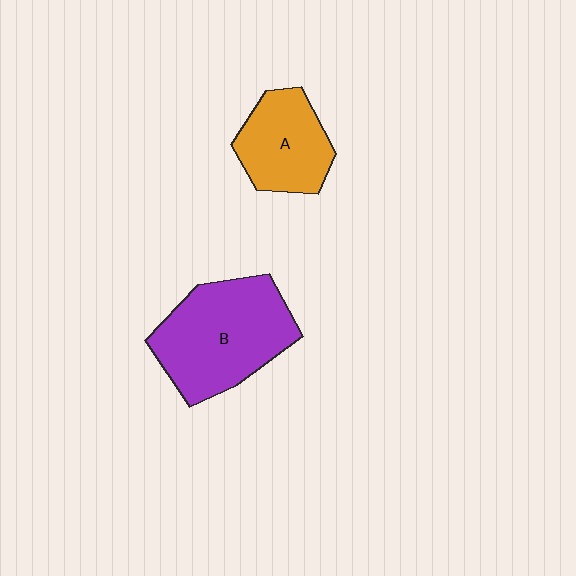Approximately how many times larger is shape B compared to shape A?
Approximately 1.6 times.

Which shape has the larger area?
Shape B (purple).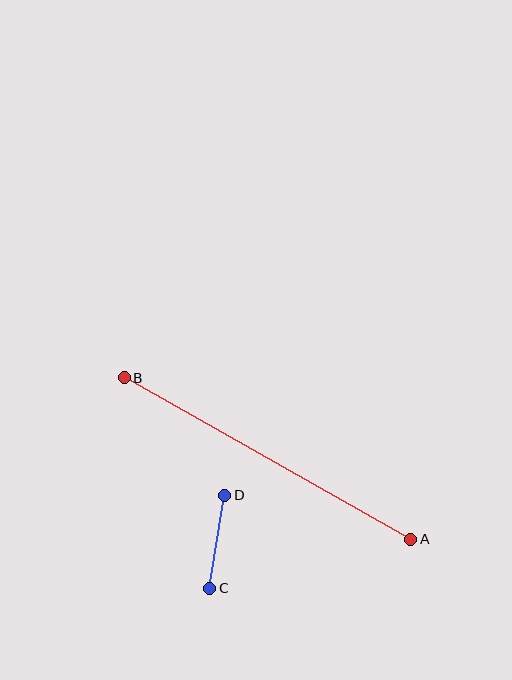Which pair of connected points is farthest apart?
Points A and B are farthest apart.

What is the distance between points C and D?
The distance is approximately 95 pixels.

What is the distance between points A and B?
The distance is approximately 329 pixels.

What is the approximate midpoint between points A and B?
The midpoint is at approximately (268, 458) pixels.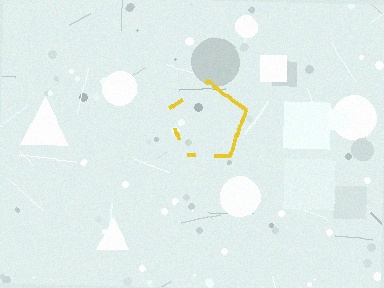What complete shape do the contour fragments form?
The contour fragments form a pentagon.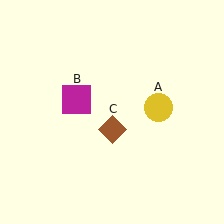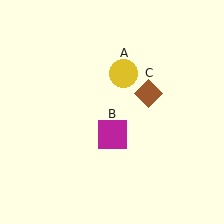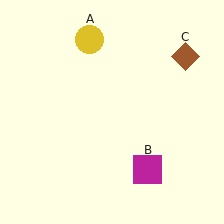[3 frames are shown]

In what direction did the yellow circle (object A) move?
The yellow circle (object A) moved up and to the left.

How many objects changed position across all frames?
3 objects changed position: yellow circle (object A), magenta square (object B), brown diamond (object C).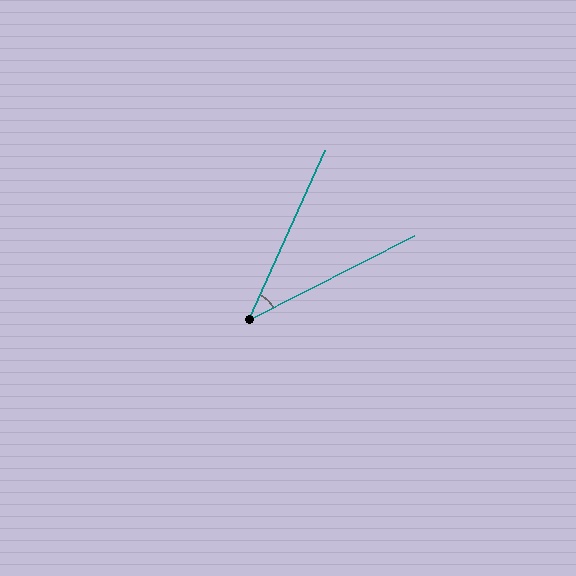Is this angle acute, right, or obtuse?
It is acute.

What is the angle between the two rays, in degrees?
Approximately 39 degrees.